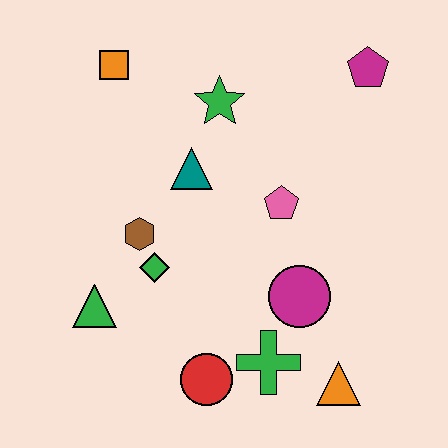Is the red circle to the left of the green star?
Yes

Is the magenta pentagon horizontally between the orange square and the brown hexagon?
No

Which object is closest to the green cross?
The red circle is closest to the green cross.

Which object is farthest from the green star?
The orange triangle is farthest from the green star.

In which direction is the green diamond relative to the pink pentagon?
The green diamond is to the left of the pink pentagon.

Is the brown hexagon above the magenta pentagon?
No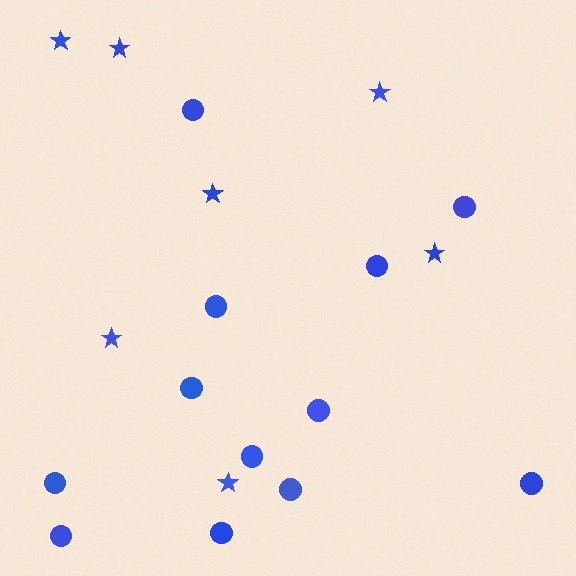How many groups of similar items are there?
There are 2 groups: one group of stars (7) and one group of circles (12).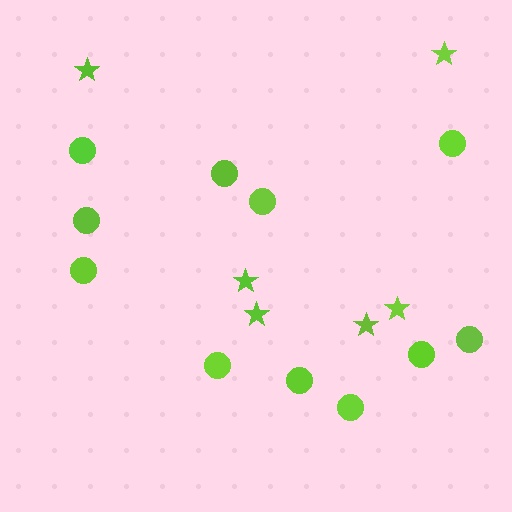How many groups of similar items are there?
There are 2 groups: one group of stars (6) and one group of circles (11).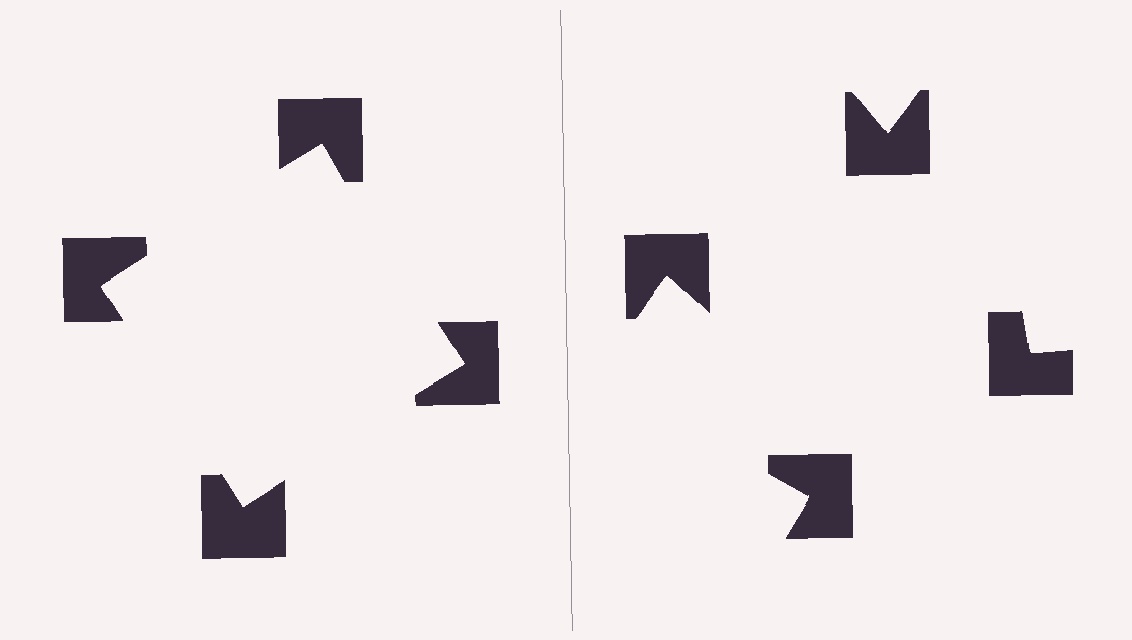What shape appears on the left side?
An illusory square.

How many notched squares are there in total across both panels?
8 — 4 on each side.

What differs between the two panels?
The notched squares are positioned identically on both sides; only the wedge orientations differ. On the left they align to a square; on the right they are misaligned.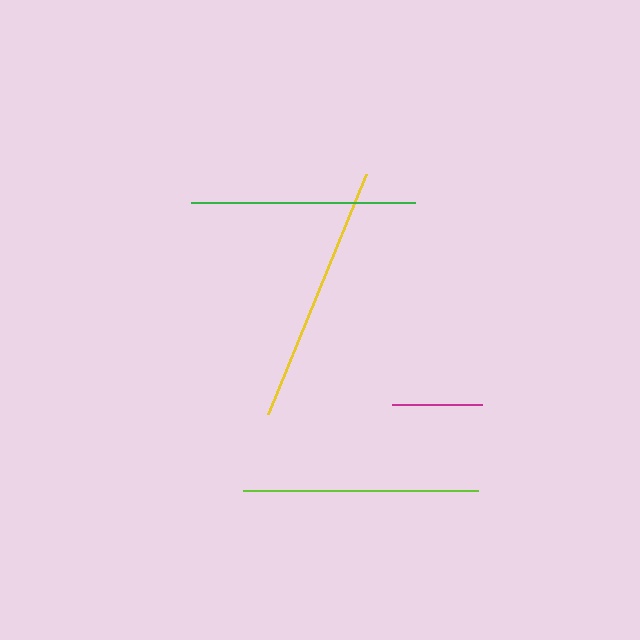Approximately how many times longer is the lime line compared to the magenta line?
The lime line is approximately 2.6 times the length of the magenta line.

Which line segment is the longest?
The yellow line is the longest at approximately 258 pixels.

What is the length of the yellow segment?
The yellow segment is approximately 258 pixels long.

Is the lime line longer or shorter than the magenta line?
The lime line is longer than the magenta line.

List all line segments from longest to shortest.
From longest to shortest: yellow, lime, green, magenta.